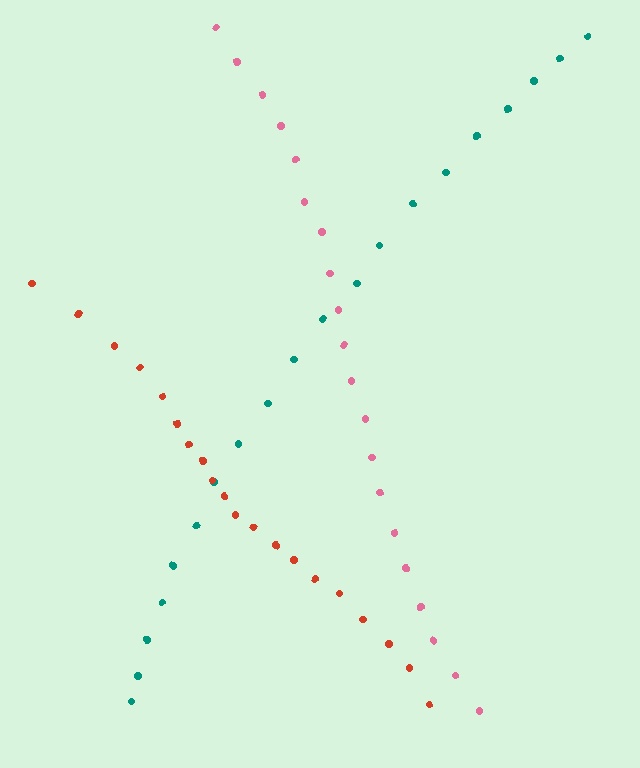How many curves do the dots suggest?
There are 3 distinct paths.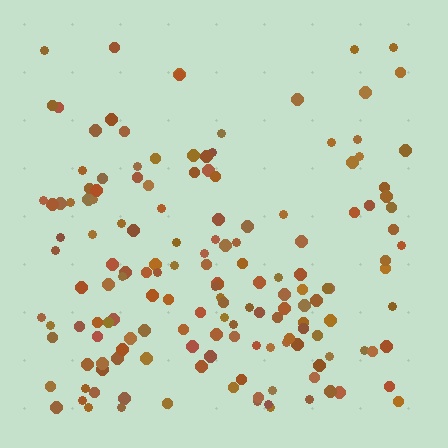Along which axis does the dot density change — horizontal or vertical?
Vertical.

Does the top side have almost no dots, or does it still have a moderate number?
Still a moderate number, just noticeably fewer than the bottom.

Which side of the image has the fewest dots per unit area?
The top.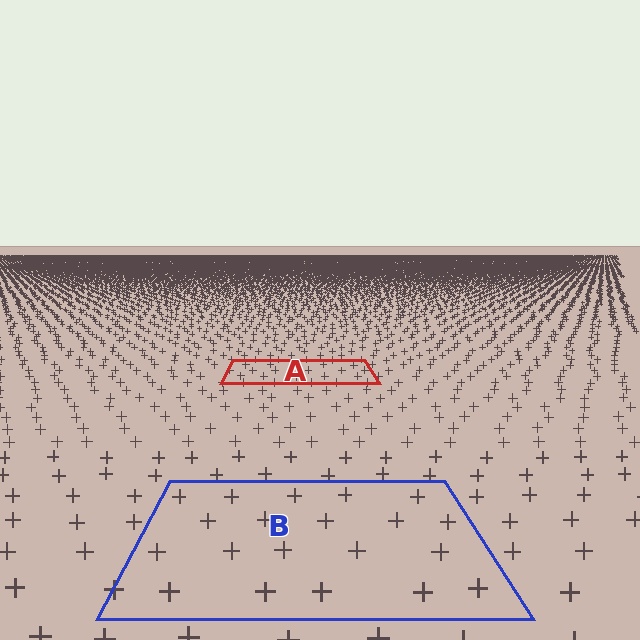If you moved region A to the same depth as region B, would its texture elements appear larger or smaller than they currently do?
They would appear larger. At a closer depth, the same texture elements are projected at a bigger on-screen size.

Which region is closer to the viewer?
Region B is closer. The texture elements there are larger and more spread out.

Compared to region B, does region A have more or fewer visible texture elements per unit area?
Region A has more texture elements per unit area — they are packed more densely because it is farther away.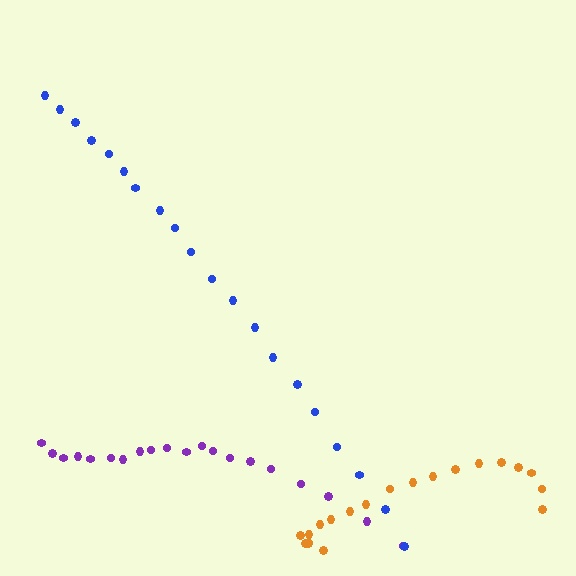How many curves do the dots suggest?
There are 3 distinct paths.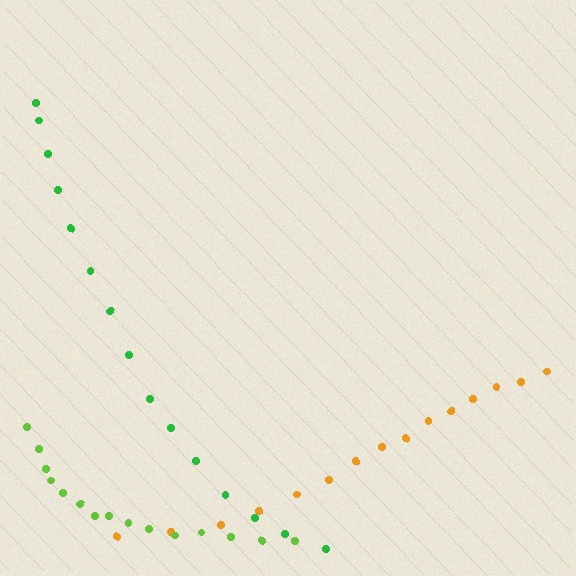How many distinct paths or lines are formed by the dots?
There are 3 distinct paths.